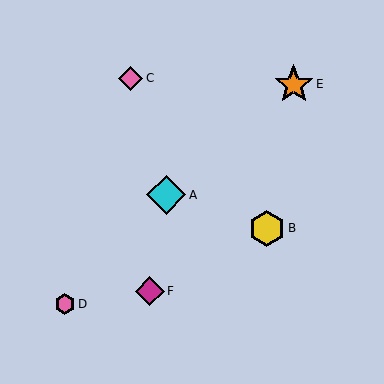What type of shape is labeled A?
Shape A is a cyan diamond.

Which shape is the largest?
The cyan diamond (labeled A) is the largest.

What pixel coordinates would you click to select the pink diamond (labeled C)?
Click at (131, 78) to select the pink diamond C.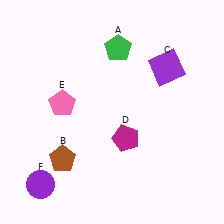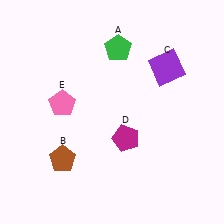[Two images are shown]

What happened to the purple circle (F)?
The purple circle (F) was removed in Image 2. It was in the bottom-left area of Image 1.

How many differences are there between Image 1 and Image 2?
There is 1 difference between the two images.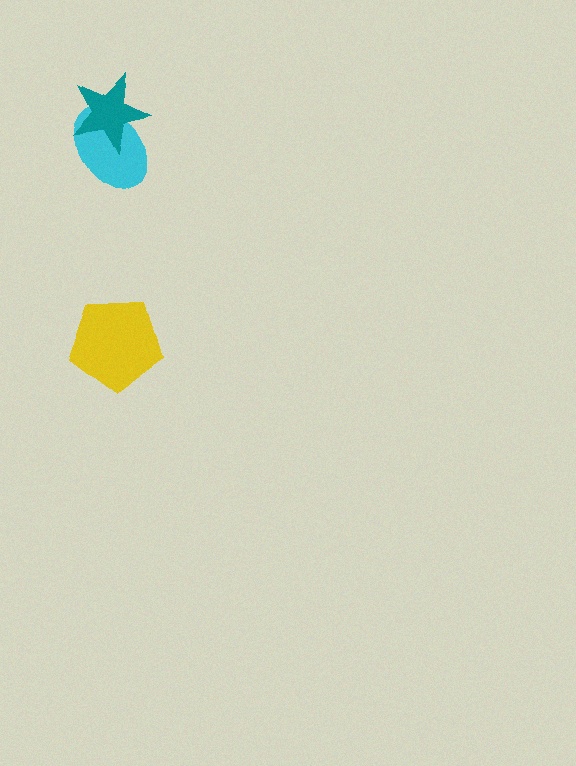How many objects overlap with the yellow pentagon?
0 objects overlap with the yellow pentagon.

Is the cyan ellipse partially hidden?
Yes, it is partially covered by another shape.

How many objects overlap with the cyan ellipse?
1 object overlaps with the cyan ellipse.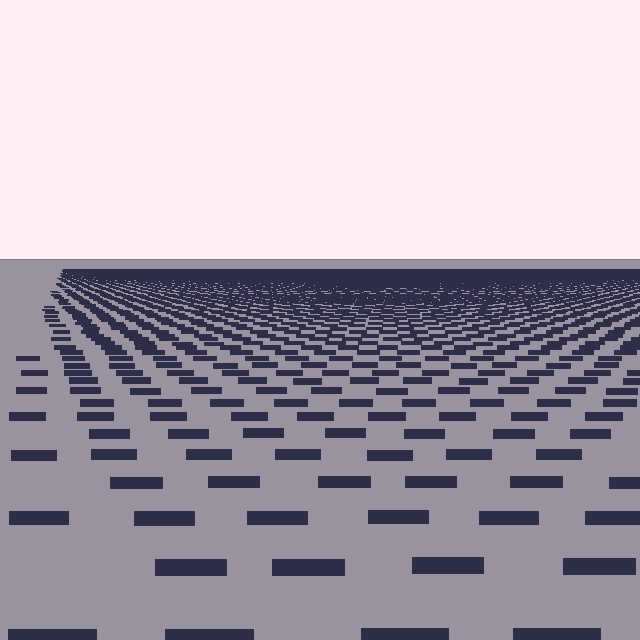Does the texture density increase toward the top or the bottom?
Density increases toward the top.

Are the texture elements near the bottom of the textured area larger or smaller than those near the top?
Larger. Near the bottom, elements are closer to the viewer and appear at a bigger on-screen size.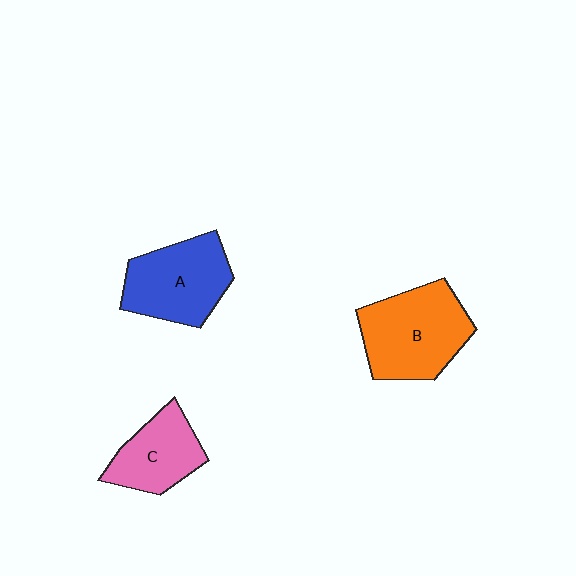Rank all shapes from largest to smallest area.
From largest to smallest: B (orange), A (blue), C (pink).